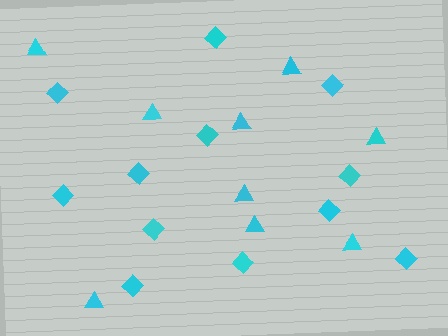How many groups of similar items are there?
There are 2 groups: one group of diamonds (12) and one group of triangles (9).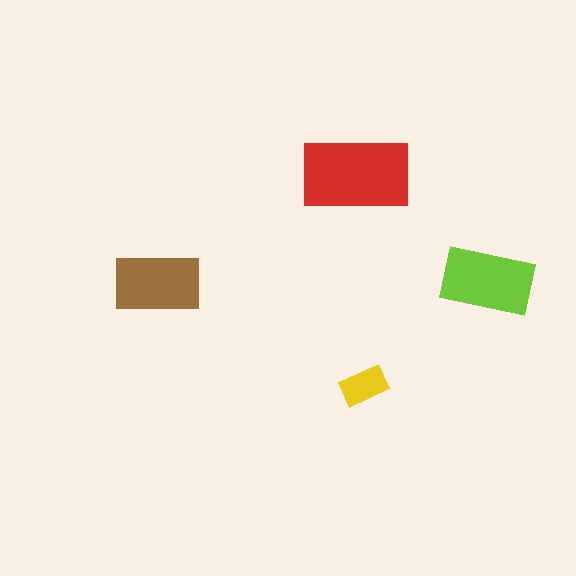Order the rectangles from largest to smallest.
the red one, the lime one, the brown one, the yellow one.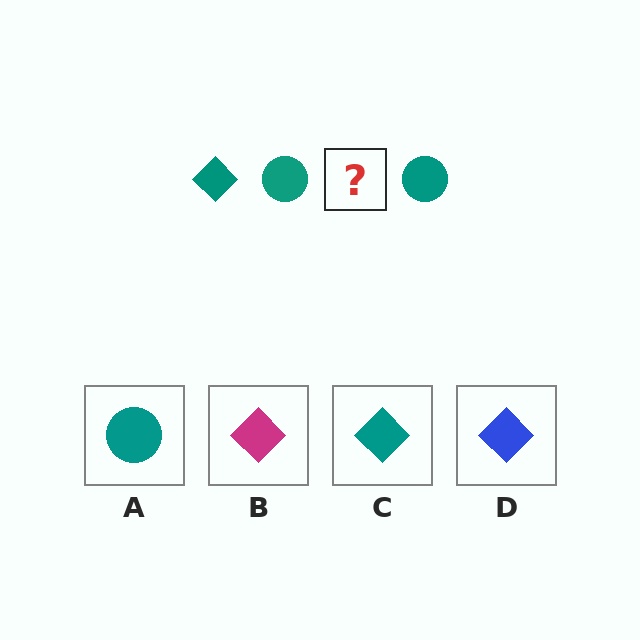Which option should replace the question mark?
Option C.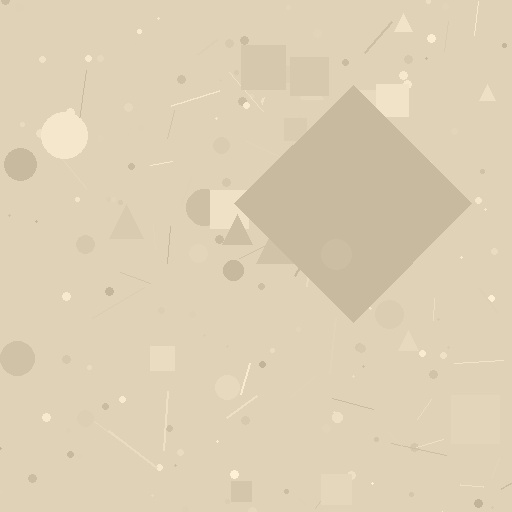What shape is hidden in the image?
A diamond is hidden in the image.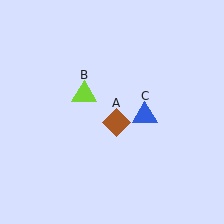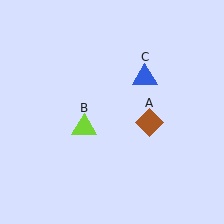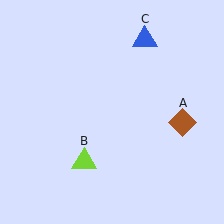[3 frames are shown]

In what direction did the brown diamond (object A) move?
The brown diamond (object A) moved right.